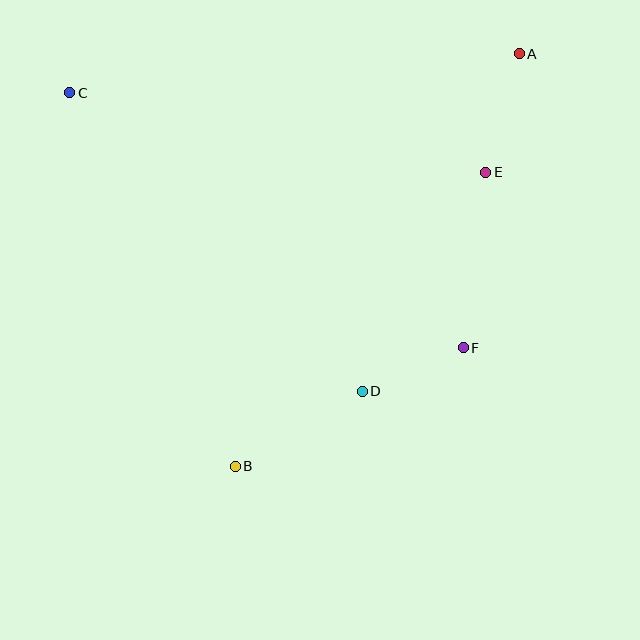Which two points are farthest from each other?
Points A and B are farthest from each other.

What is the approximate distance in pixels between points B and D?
The distance between B and D is approximately 148 pixels.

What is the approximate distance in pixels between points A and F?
The distance between A and F is approximately 299 pixels.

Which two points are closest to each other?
Points D and F are closest to each other.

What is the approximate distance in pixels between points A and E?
The distance between A and E is approximately 123 pixels.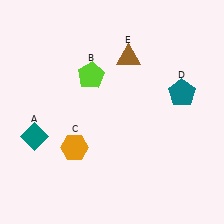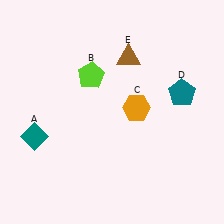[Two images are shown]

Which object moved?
The orange hexagon (C) moved right.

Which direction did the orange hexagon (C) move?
The orange hexagon (C) moved right.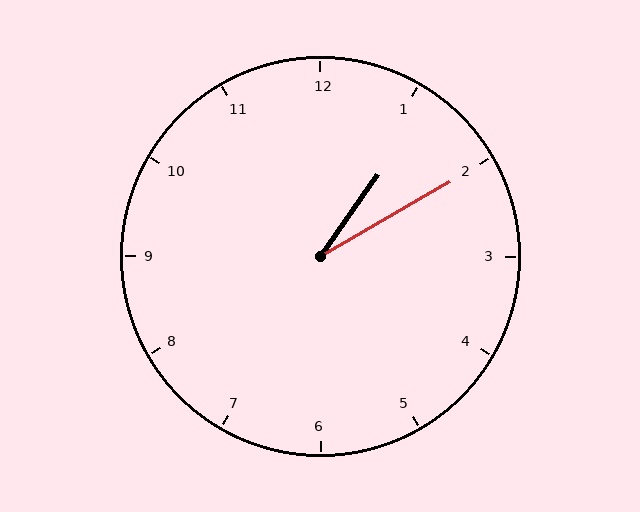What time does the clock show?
1:10.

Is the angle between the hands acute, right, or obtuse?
It is acute.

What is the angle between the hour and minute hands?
Approximately 25 degrees.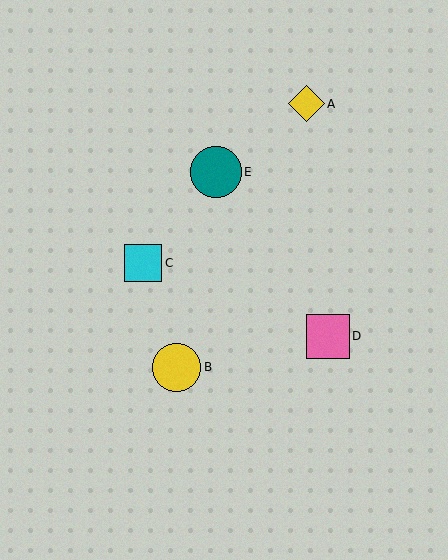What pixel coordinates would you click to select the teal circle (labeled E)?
Click at (216, 172) to select the teal circle E.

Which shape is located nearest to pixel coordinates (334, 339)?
The pink square (labeled D) at (328, 336) is nearest to that location.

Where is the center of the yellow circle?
The center of the yellow circle is at (177, 367).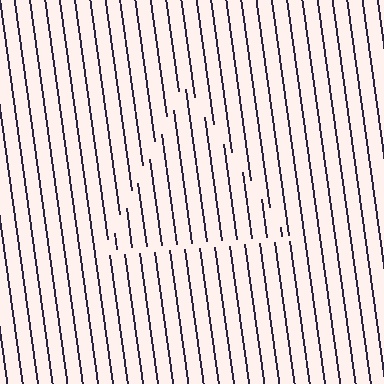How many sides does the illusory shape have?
3 sides — the line-ends trace a triangle.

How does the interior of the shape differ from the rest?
The interior of the shape contains the same grating, shifted by half a period — the contour is defined by the phase discontinuity where line-ends from the inner and outer gratings abut.